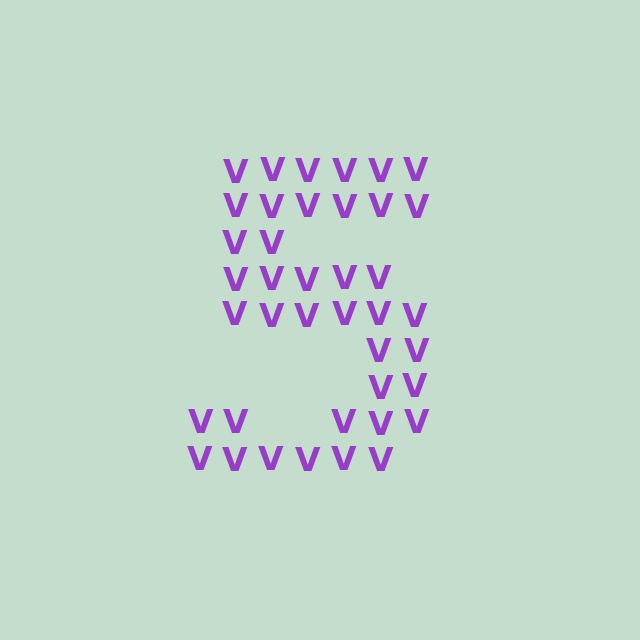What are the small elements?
The small elements are letter V's.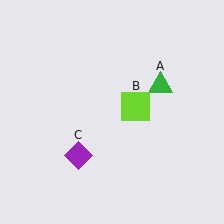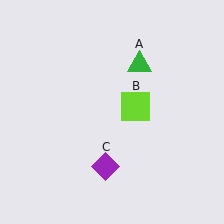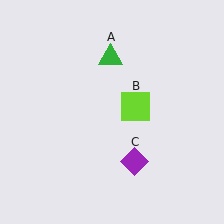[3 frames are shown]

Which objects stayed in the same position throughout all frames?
Lime square (object B) remained stationary.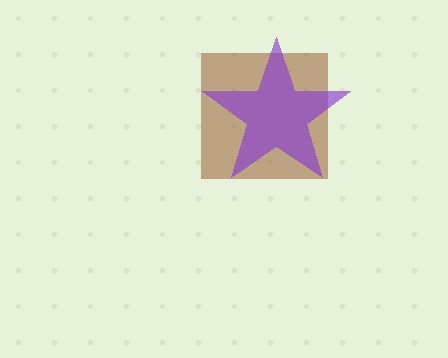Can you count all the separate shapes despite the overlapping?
Yes, there are 2 separate shapes.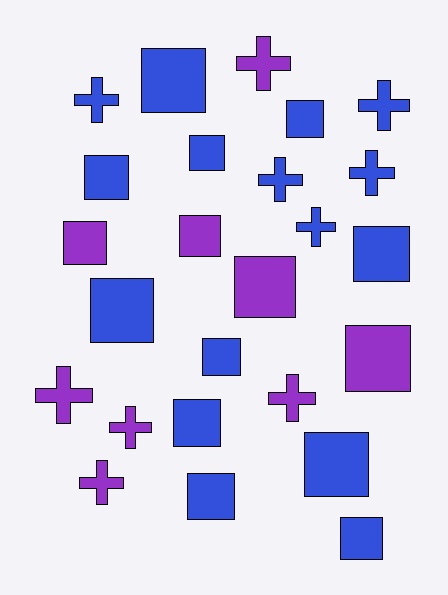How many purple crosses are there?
There are 5 purple crosses.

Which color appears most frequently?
Blue, with 16 objects.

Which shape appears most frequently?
Square, with 15 objects.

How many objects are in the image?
There are 25 objects.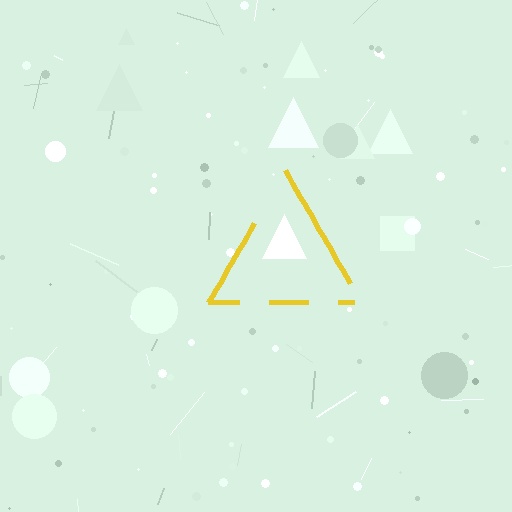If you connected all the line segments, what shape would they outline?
They would outline a triangle.